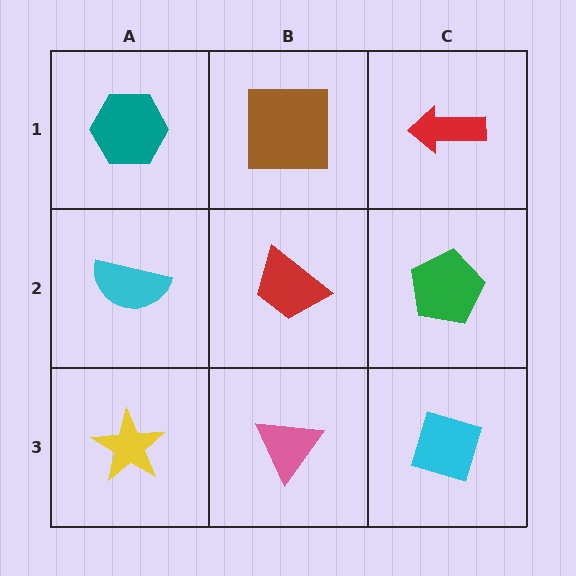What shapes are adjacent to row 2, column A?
A teal hexagon (row 1, column A), a yellow star (row 3, column A), a red trapezoid (row 2, column B).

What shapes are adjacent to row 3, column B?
A red trapezoid (row 2, column B), a yellow star (row 3, column A), a cyan diamond (row 3, column C).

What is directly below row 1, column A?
A cyan semicircle.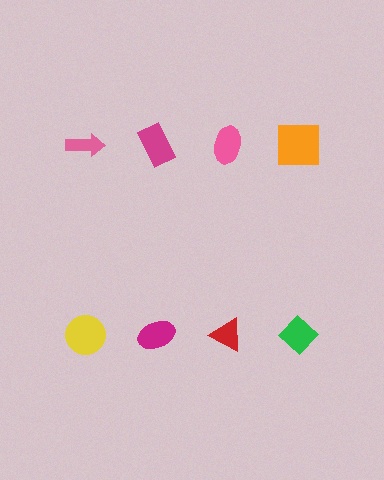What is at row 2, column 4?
A green diamond.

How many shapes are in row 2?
4 shapes.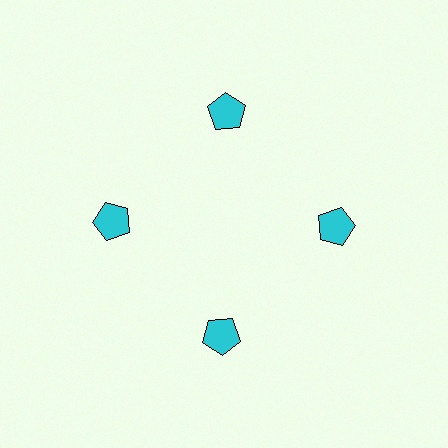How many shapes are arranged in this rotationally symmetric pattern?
There are 4 shapes, arranged in 4 groups of 1.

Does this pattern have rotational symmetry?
Yes, this pattern has 4-fold rotational symmetry. It looks the same after rotating 90 degrees around the center.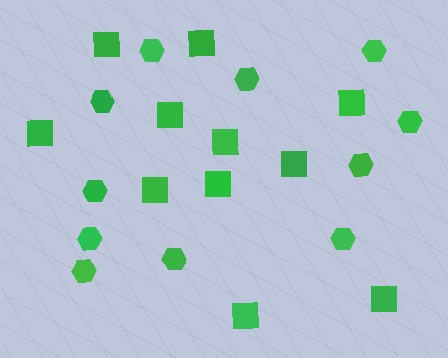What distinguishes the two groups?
There are 2 groups: one group of squares (11) and one group of hexagons (11).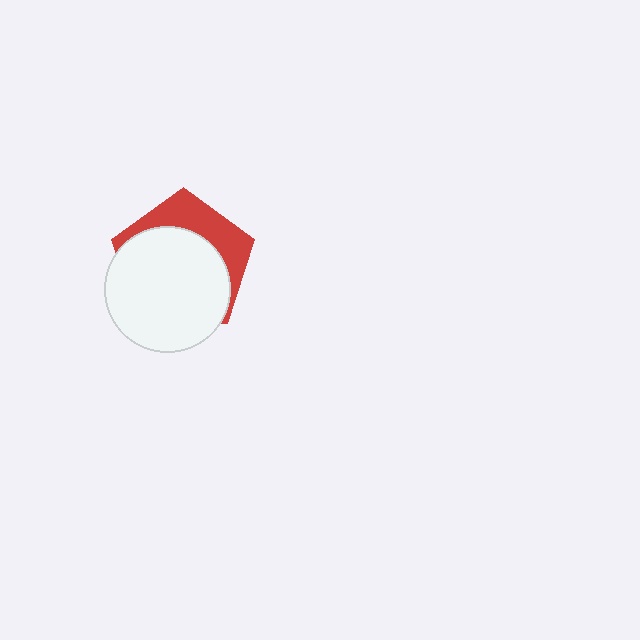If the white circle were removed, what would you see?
You would see the complete red pentagon.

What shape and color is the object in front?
The object in front is a white circle.